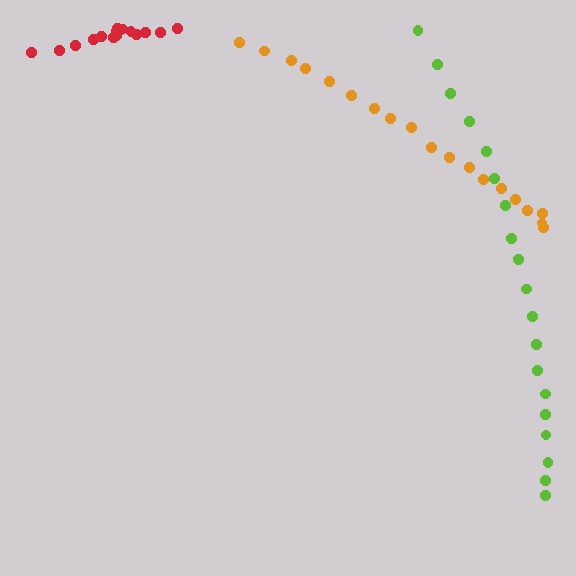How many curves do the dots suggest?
There are 3 distinct paths.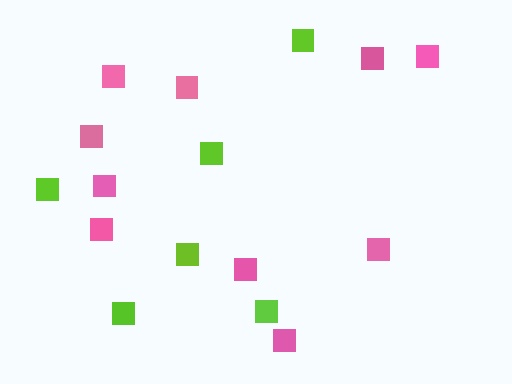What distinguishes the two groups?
There are 2 groups: one group of lime squares (6) and one group of pink squares (10).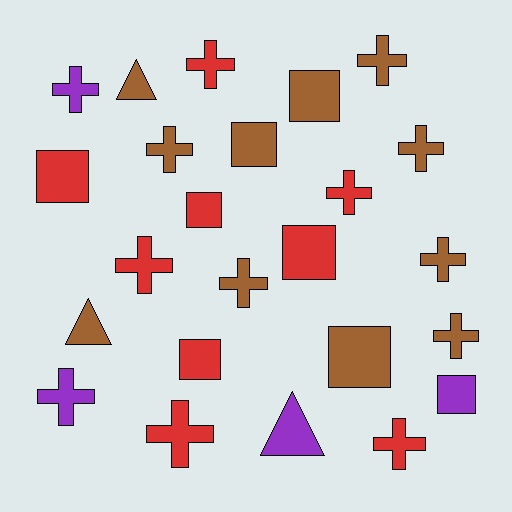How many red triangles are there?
There are no red triangles.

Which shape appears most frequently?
Cross, with 13 objects.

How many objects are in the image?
There are 24 objects.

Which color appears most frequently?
Brown, with 11 objects.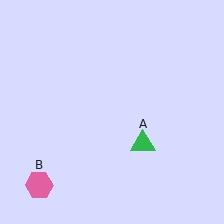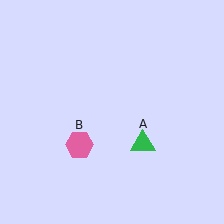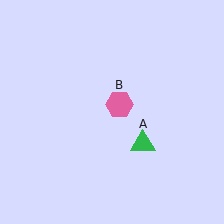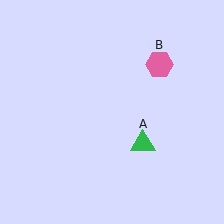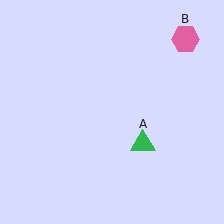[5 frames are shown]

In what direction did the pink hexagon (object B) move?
The pink hexagon (object B) moved up and to the right.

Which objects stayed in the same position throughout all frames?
Green triangle (object A) remained stationary.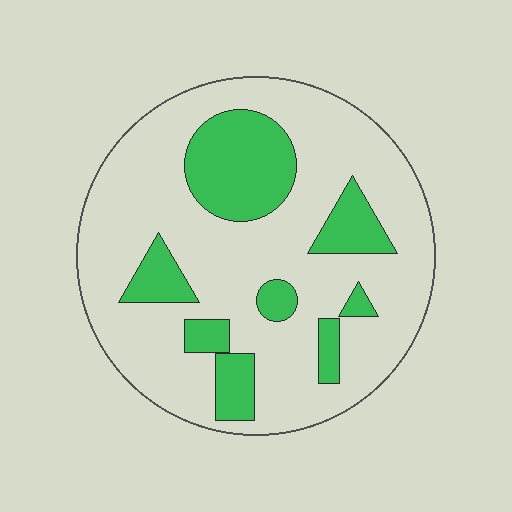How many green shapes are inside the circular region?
8.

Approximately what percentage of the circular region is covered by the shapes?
Approximately 25%.